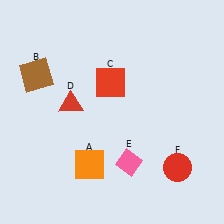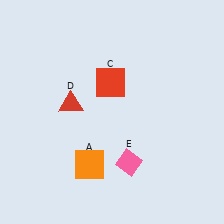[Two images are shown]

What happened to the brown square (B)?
The brown square (B) was removed in Image 2. It was in the top-left area of Image 1.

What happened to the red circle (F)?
The red circle (F) was removed in Image 2. It was in the bottom-right area of Image 1.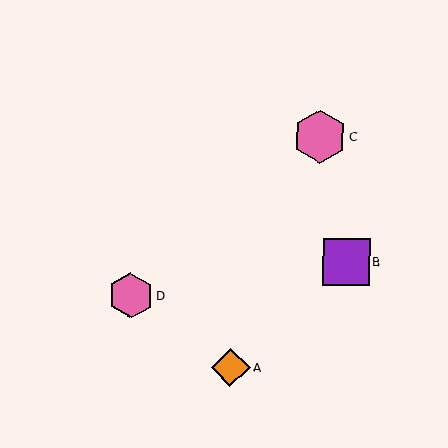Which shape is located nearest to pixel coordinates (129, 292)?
The pink hexagon (labeled D) at (131, 295) is nearest to that location.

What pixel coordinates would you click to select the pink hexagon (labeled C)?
Click at (320, 136) to select the pink hexagon C.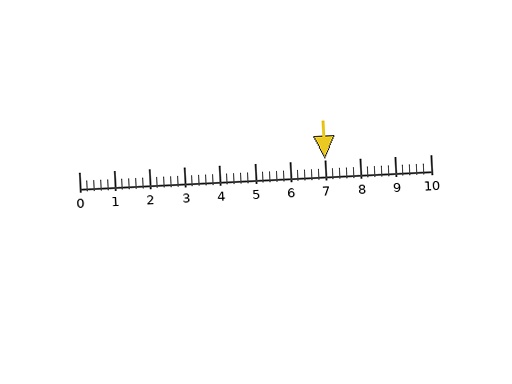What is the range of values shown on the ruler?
The ruler shows values from 0 to 10.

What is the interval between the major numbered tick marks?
The major tick marks are spaced 1 units apart.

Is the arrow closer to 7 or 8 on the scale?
The arrow is closer to 7.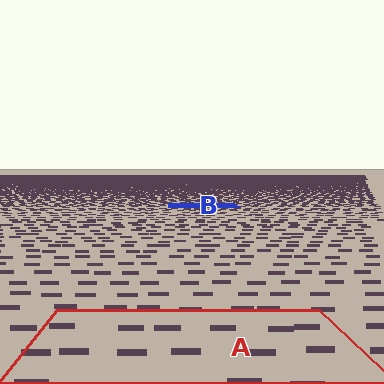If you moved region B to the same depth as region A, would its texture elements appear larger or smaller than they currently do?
They would appear larger. At a closer depth, the same texture elements are projected at a bigger on-screen size.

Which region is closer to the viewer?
Region A is closer. The texture elements there are larger and more spread out.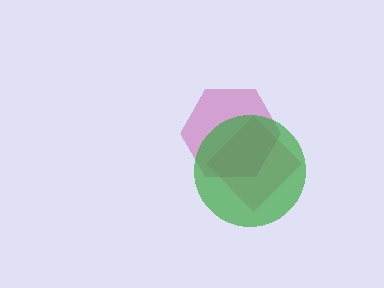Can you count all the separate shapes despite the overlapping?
Yes, there are 3 separate shapes.